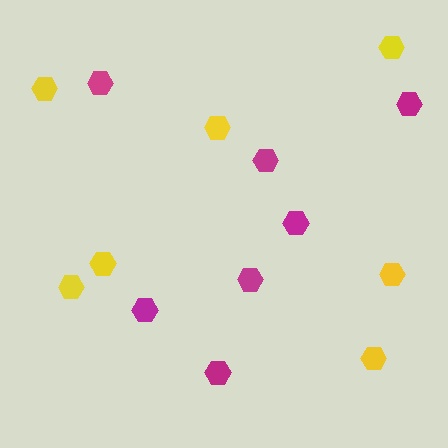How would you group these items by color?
There are 2 groups: one group of magenta hexagons (7) and one group of yellow hexagons (7).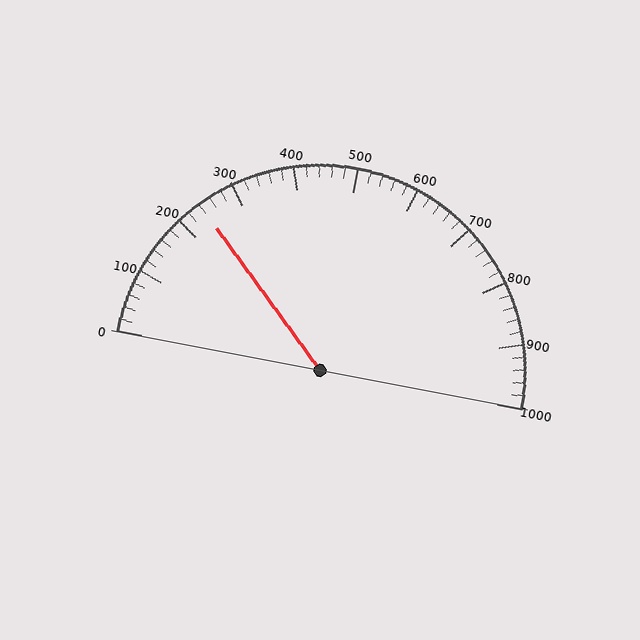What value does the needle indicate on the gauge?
The needle indicates approximately 240.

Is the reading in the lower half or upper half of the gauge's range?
The reading is in the lower half of the range (0 to 1000).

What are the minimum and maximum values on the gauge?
The gauge ranges from 0 to 1000.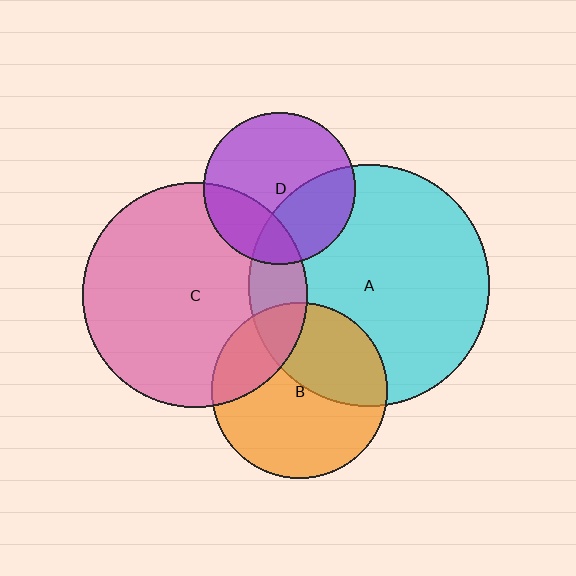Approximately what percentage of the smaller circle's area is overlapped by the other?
Approximately 35%.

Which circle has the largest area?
Circle A (cyan).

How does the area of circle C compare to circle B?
Approximately 1.7 times.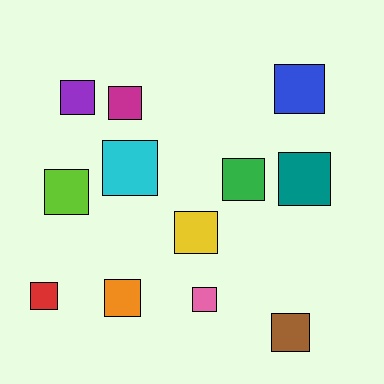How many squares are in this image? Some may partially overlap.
There are 12 squares.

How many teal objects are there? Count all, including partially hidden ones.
There is 1 teal object.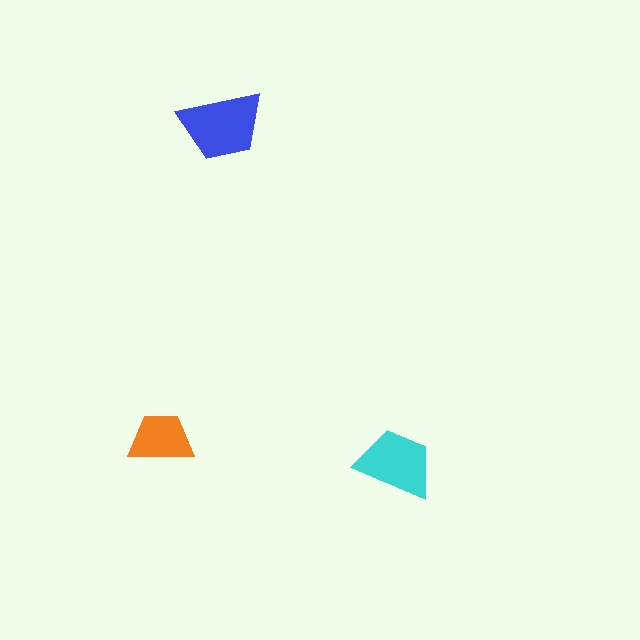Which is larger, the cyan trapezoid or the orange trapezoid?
The cyan one.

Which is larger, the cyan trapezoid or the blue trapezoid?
The blue one.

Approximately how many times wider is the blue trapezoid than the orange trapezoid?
About 1.5 times wider.